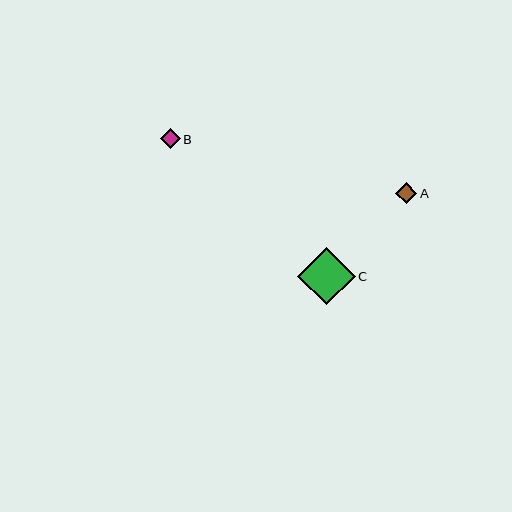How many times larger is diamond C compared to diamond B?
Diamond C is approximately 3.0 times the size of diamond B.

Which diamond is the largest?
Diamond C is the largest with a size of approximately 57 pixels.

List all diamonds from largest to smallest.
From largest to smallest: C, A, B.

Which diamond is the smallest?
Diamond B is the smallest with a size of approximately 19 pixels.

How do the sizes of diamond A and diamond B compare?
Diamond A and diamond B are approximately the same size.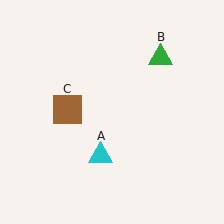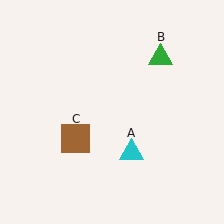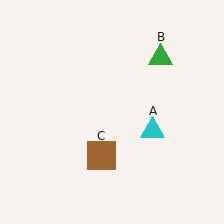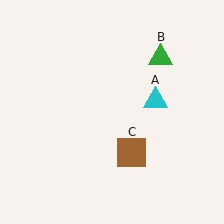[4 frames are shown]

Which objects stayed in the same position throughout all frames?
Green triangle (object B) remained stationary.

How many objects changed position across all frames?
2 objects changed position: cyan triangle (object A), brown square (object C).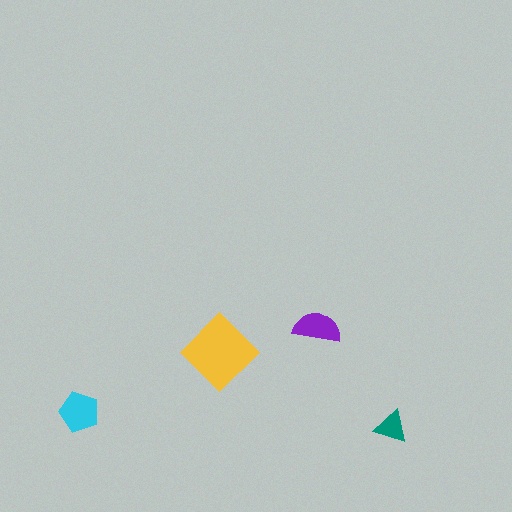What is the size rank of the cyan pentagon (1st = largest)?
2nd.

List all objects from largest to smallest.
The yellow diamond, the cyan pentagon, the purple semicircle, the teal triangle.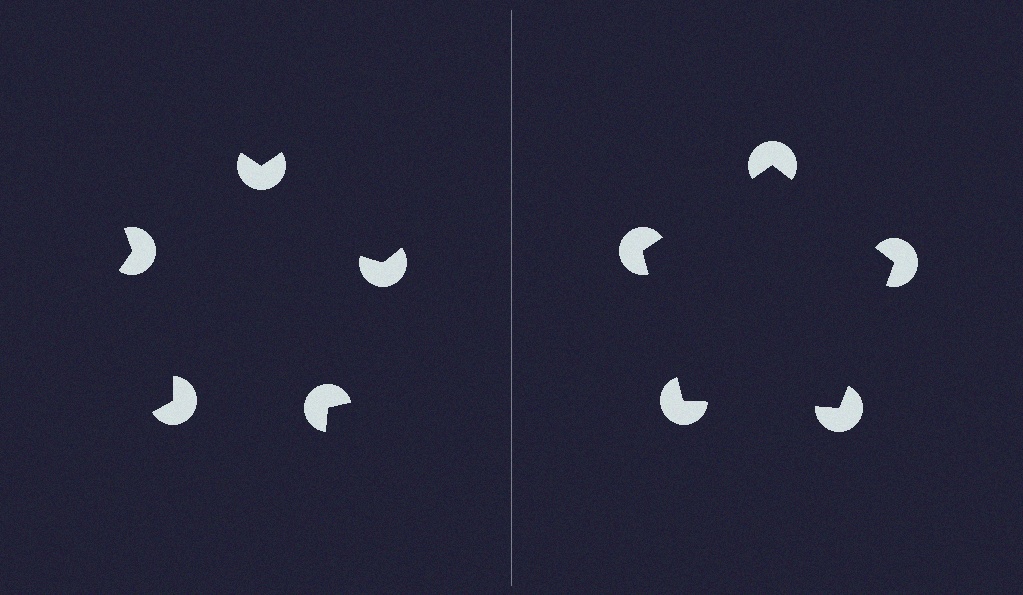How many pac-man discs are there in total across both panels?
10 — 5 on each side.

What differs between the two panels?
The pac-man discs are positioned identically on both sides; only the wedge orientations differ. On the right they align to a pentagon; on the left they are misaligned.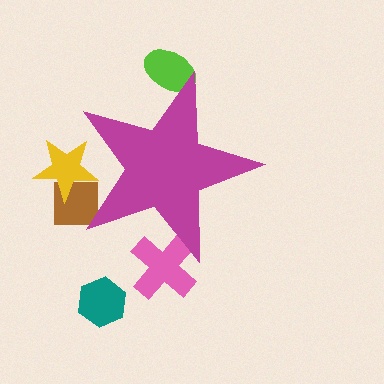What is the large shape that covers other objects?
A magenta star.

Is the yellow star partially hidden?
Yes, the yellow star is partially hidden behind the magenta star.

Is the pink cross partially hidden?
Yes, the pink cross is partially hidden behind the magenta star.